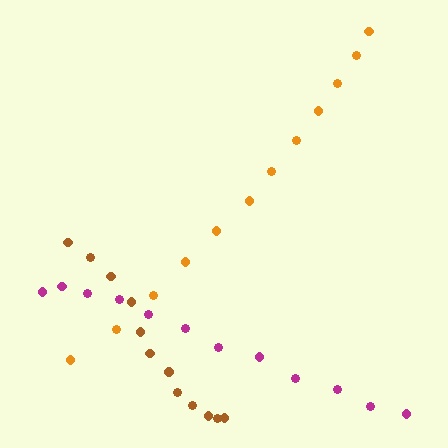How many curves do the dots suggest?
There are 3 distinct paths.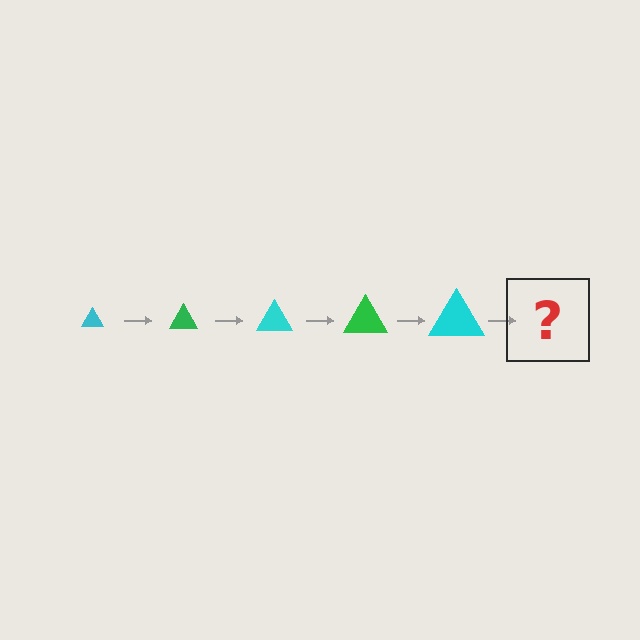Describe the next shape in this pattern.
It should be a green triangle, larger than the previous one.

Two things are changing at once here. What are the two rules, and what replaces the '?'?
The two rules are that the triangle grows larger each step and the color cycles through cyan and green. The '?' should be a green triangle, larger than the previous one.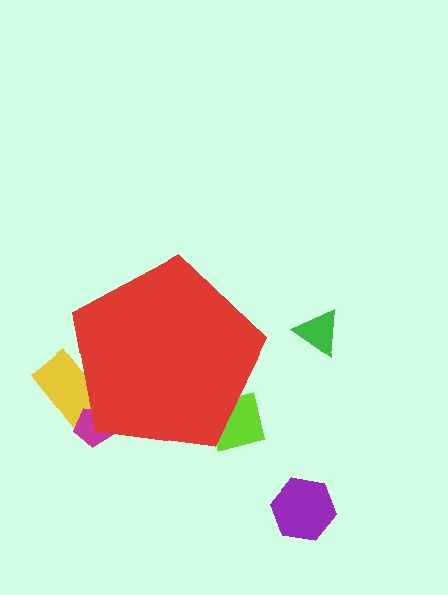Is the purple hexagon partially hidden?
No, the purple hexagon is fully visible.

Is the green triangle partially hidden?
No, the green triangle is fully visible.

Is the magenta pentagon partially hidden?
Yes, the magenta pentagon is partially hidden behind the red pentagon.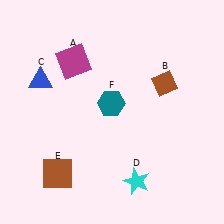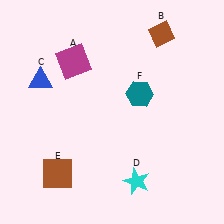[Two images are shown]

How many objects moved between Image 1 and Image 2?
2 objects moved between the two images.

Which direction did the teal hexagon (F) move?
The teal hexagon (F) moved right.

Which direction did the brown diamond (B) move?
The brown diamond (B) moved up.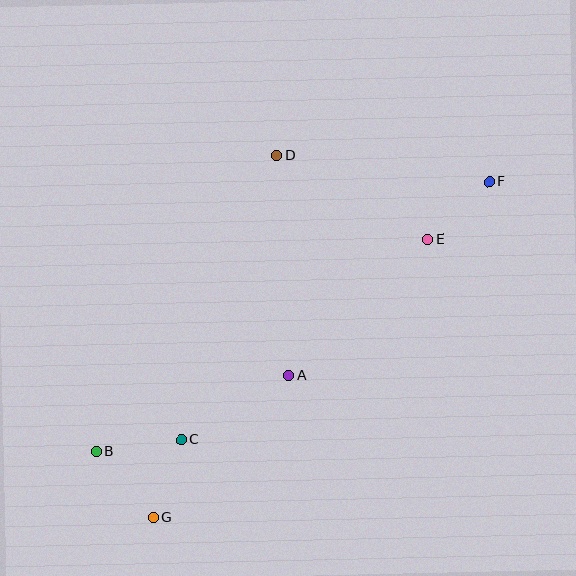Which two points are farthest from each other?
Points B and F are farthest from each other.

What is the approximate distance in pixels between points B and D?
The distance between B and D is approximately 347 pixels.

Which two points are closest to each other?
Points C and G are closest to each other.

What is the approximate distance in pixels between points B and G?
The distance between B and G is approximately 87 pixels.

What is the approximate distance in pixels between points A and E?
The distance between A and E is approximately 194 pixels.